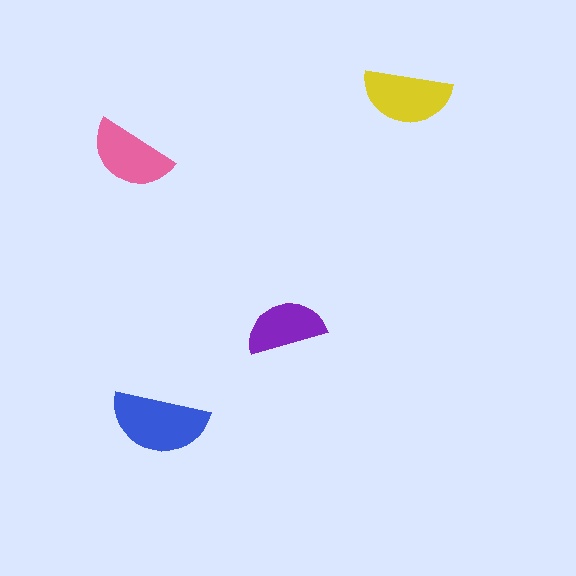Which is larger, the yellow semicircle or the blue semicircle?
The blue one.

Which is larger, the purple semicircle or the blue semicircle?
The blue one.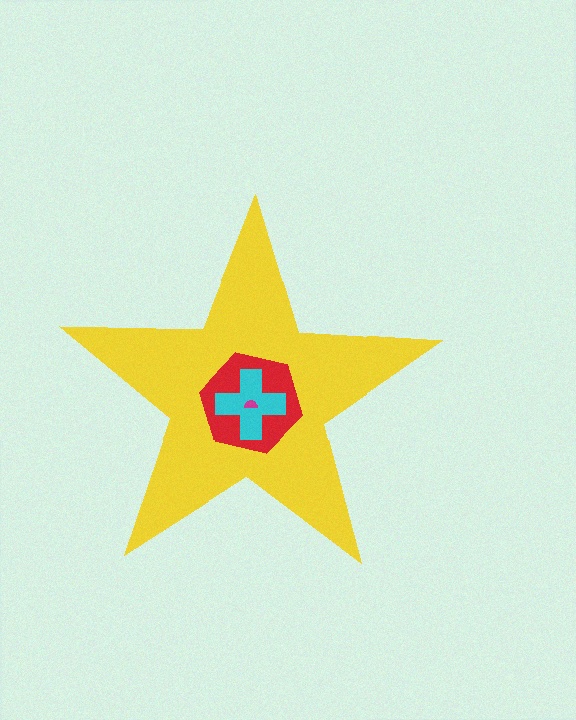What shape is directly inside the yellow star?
The red hexagon.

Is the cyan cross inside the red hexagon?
Yes.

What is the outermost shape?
The yellow star.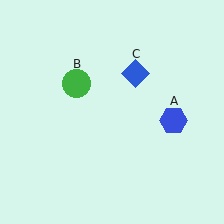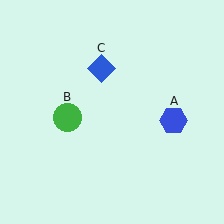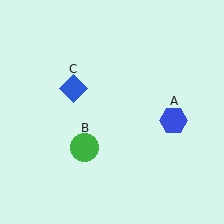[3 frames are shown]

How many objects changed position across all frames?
2 objects changed position: green circle (object B), blue diamond (object C).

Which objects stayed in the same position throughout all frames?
Blue hexagon (object A) remained stationary.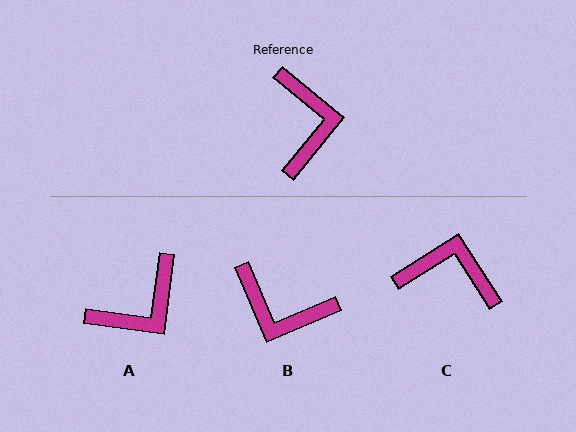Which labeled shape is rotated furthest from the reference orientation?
B, about 118 degrees away.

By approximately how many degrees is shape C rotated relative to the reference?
Approximately 72 degrees counter-clockwise.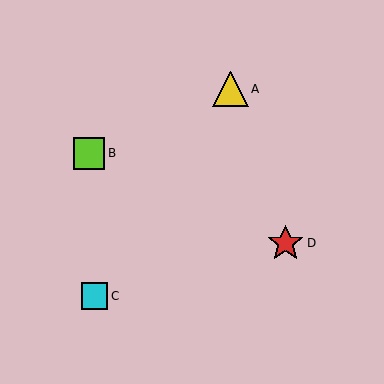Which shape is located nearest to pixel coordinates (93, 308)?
The cyan square (labeled C) at (94, 296) is nearest to that location.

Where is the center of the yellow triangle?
The center of the yellow triangle is at (231, 89).